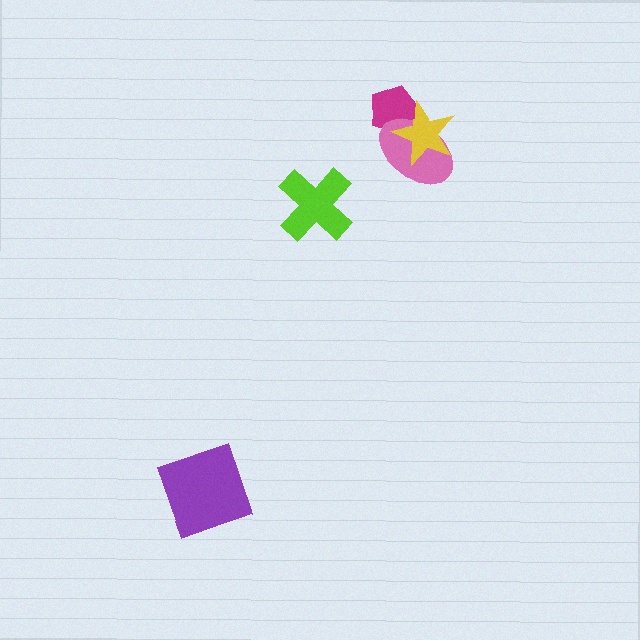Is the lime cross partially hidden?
No, no other shape covers it.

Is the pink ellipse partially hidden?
Yes, it is partially covered by another shape.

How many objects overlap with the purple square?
0 objects overlap with the purple square.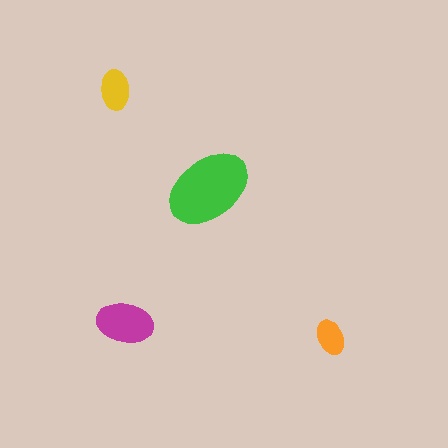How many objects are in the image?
There are 4 objects in the image.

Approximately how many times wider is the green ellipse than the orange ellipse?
About 2.5 times wider.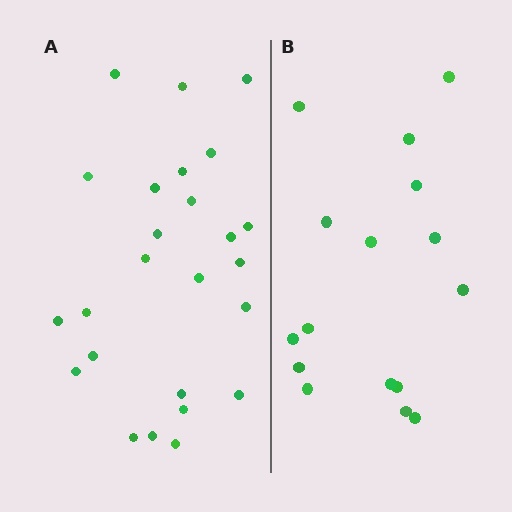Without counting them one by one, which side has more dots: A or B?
Region A (the left region) has more dots.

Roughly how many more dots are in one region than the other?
Region A has roughly 8 or so more dots than region B.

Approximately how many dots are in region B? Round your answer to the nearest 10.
About 20 dots. (The exact count is 16, which rounds to 20.)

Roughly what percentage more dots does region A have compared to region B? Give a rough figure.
About 55% more.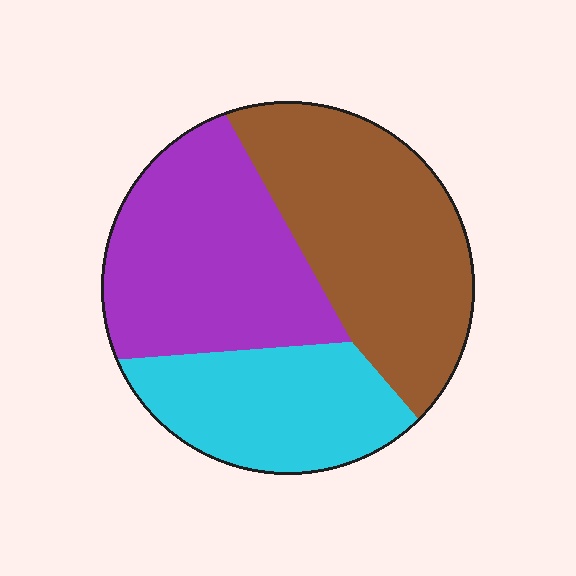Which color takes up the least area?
Cyan, at roughly 25%.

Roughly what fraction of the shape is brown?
Brown takes up between a quarter and a half of the shape.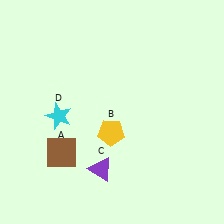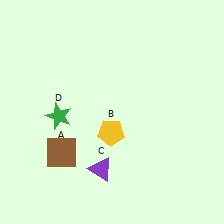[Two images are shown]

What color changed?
The star (D) changed from cyan in Image 1 to green in Image 2.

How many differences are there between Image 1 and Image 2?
There is 1 difference between the two images.